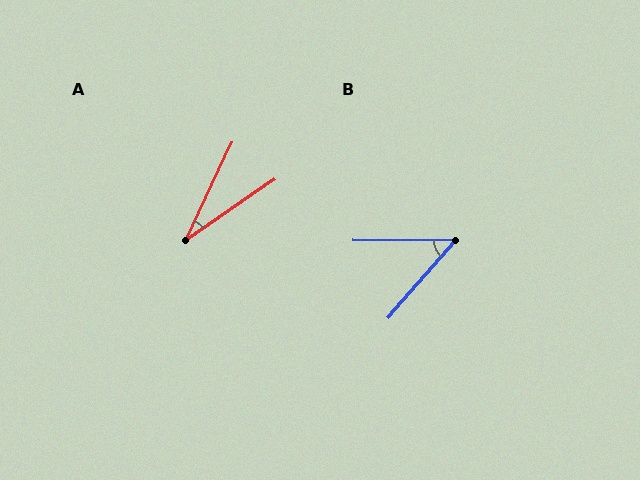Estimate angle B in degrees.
Approximately 49 degrees.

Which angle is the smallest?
A, at approximately 30 degrees.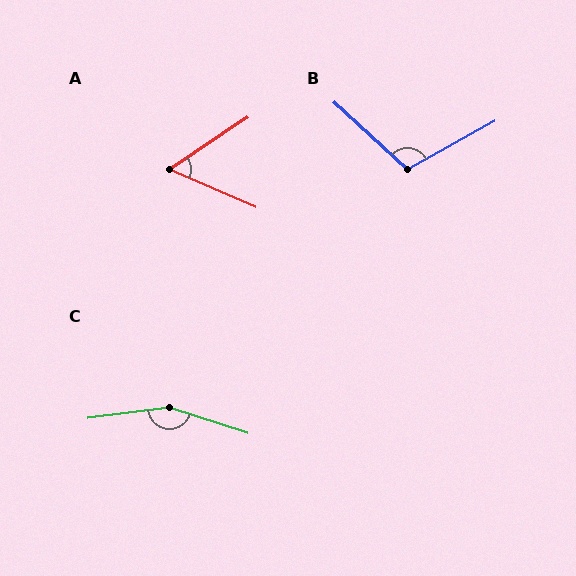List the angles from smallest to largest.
A (57°), B (108°), C (155°).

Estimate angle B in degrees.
Approximately 108 degrees.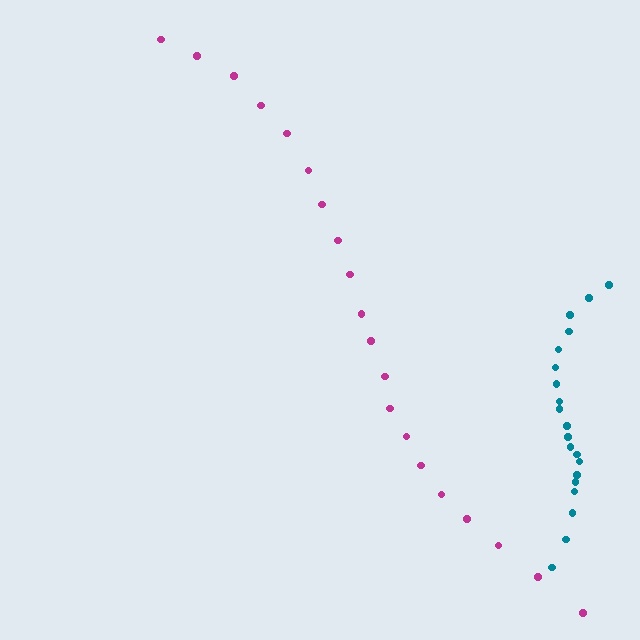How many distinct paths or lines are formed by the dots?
There are 2 distinct paths.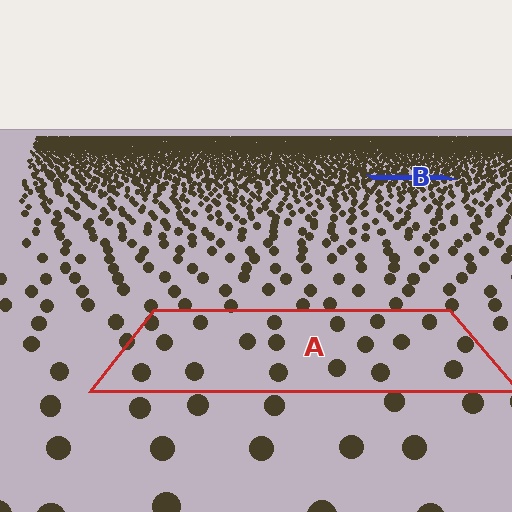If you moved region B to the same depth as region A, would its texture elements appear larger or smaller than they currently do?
They would appear larger. At a closer depth, the same texture elements are projected at a bigger on-screen size.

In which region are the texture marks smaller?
The texture marks are smaller in region B, because it is farther away.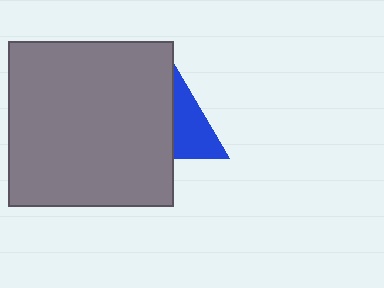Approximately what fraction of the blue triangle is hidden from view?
Roughly 57% of the blue triangle is hidden behind the gray square.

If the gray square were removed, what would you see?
You would see the complete blue triangle.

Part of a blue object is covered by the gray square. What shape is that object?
It is a triangle.